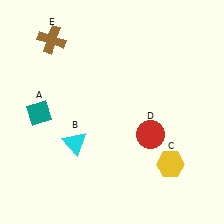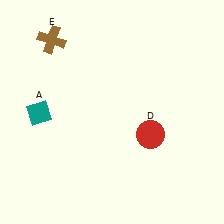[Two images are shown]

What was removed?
The yellow hexagon (C), the cyan triangle (B) were removed in Image 2.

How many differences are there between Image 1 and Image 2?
There are 2 differences between the two images.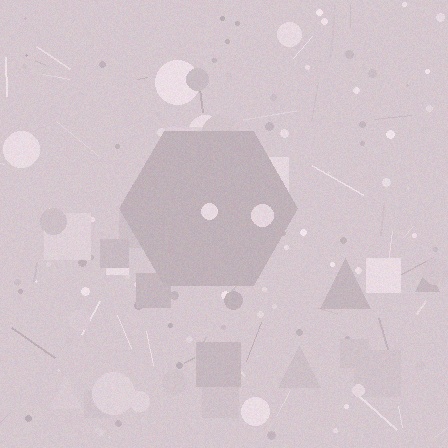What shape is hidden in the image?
A hexagon is hidden in the image.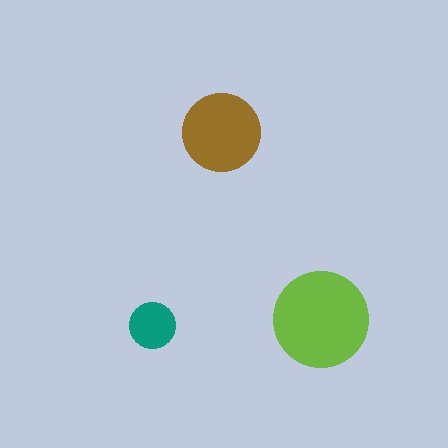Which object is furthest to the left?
The teal circle is leftmost.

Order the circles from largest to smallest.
the lime one, the brown one, the teal one.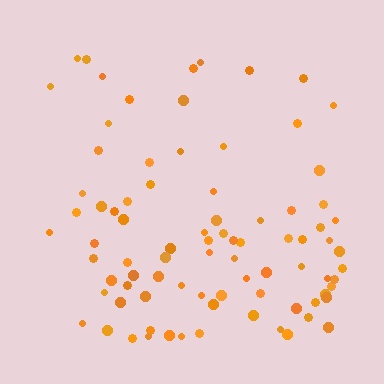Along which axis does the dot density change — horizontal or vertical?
Vertical.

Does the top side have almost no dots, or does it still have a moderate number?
Still a moderate number, just noticeably fewer than the bottom.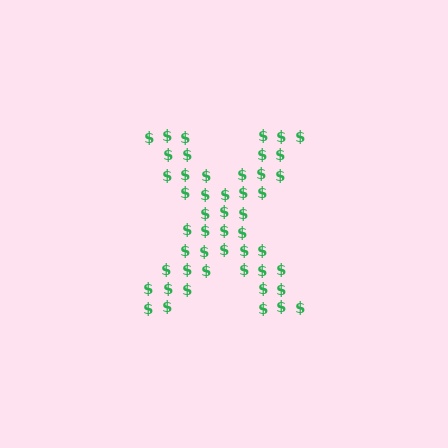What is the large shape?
The large shape is the letter X.